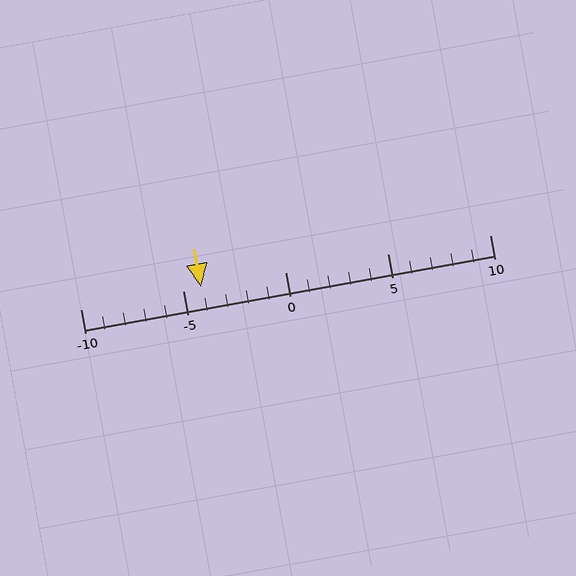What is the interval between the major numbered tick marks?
The major tick marks are spaced 5 units apart.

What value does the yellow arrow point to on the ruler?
The yellow arrow points to approximately -4.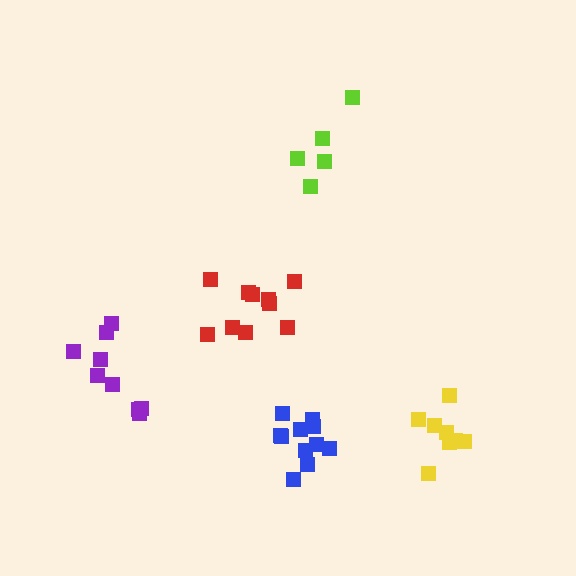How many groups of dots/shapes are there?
There are 5 groups.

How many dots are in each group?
Group 1: 10 dots, Group 2: 5 dots, Group 3: 8 dots, Group 4: 9 dots, Group 5: 11 dots (43 total).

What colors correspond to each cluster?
The clusters are colored: red, lime, yellow, purple, blue.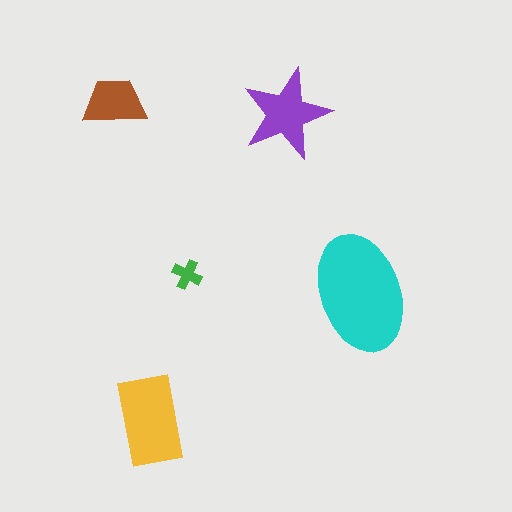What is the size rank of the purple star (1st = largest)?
3rd.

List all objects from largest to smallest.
The cyan ellipse, the yellow rectangle, the purple star, the brown trapezoid, the green cross.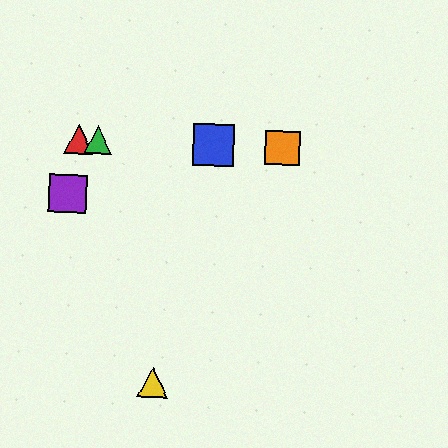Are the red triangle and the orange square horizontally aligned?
Yes, both are at y≈139.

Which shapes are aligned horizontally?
The red triangle, the blue square, the green triangle, the orange square are aligned horizontally.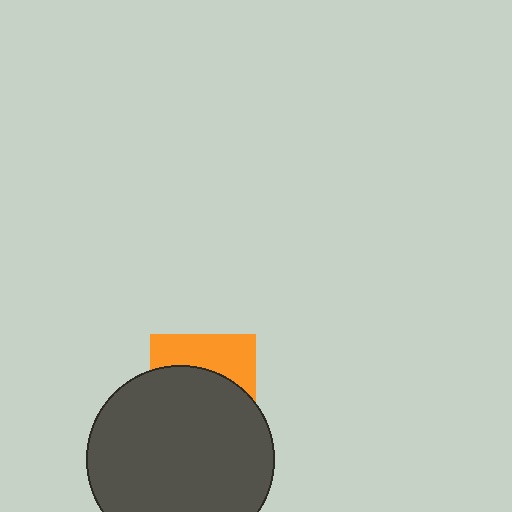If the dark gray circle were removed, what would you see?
You would see the complete orange square.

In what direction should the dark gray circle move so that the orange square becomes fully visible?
The dark gray circle should move down. That is the shortest direction to clear the overlap and leave the orange square fully visible.